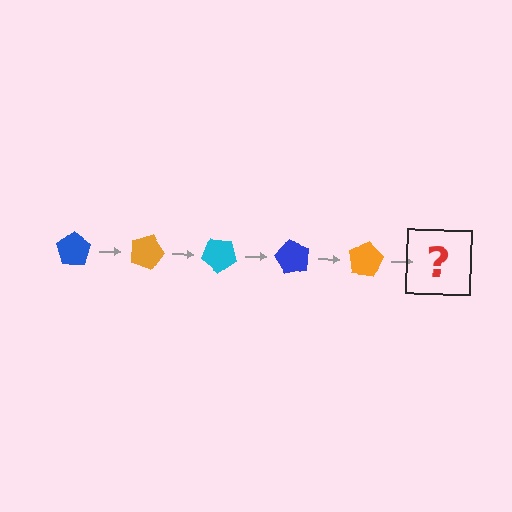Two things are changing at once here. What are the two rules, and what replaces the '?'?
The two rules are that it rotates 20 degrees each step and the color cycles through blue, orange, and cyan. The '?' should be a cyan pentagon, rotated 100 degrees from the start.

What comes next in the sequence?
The next element should be a cyan pentagon, rotated 100 degrees from the start.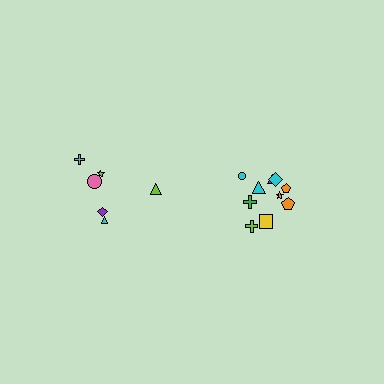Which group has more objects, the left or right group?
The right group.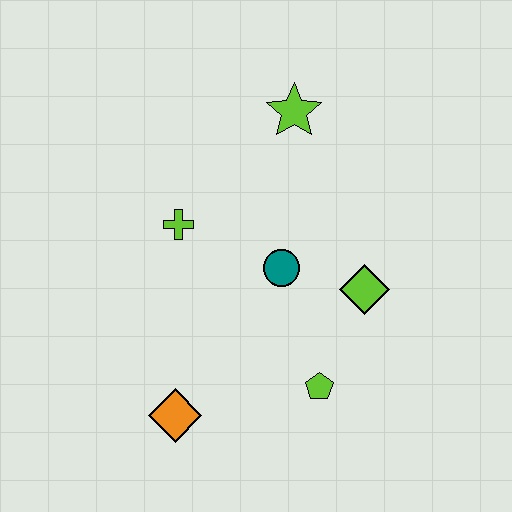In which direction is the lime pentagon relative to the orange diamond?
The lime pentagon is to the right of the orange diamond.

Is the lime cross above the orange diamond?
Yes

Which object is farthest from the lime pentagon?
The lime star is farthest from the lime pentagon.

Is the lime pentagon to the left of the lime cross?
No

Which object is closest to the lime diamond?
The teal circle is closest to the lime diamond.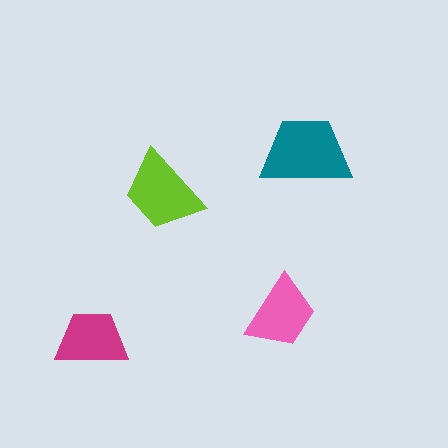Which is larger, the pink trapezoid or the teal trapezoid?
The teal one.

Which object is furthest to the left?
The magenta trapezoid is leftmost.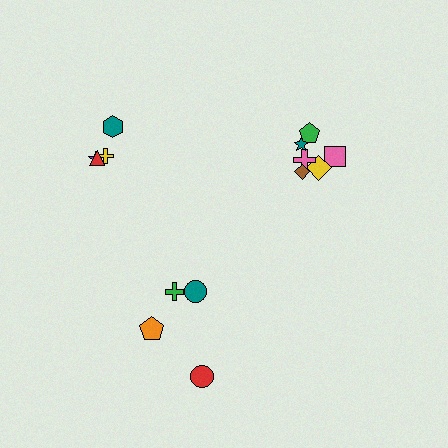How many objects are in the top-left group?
There are 4 objects.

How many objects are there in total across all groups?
There are 14 objects.